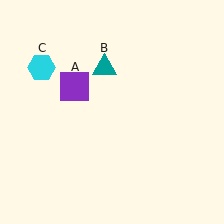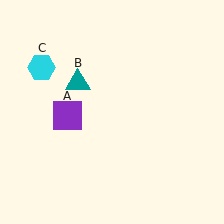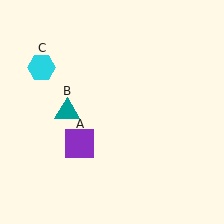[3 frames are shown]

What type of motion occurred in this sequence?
The purple square (object A), teal triangle (object B) rotated counterclockwise around the center of the scene.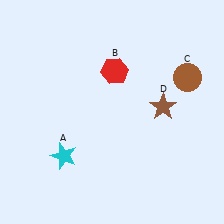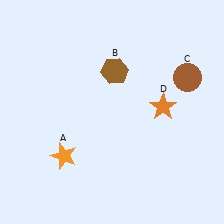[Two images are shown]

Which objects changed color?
A changed from cyan to orange. B changed from red to brown. D changed from brown to orange.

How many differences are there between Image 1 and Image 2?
There are 3 differences between the two images.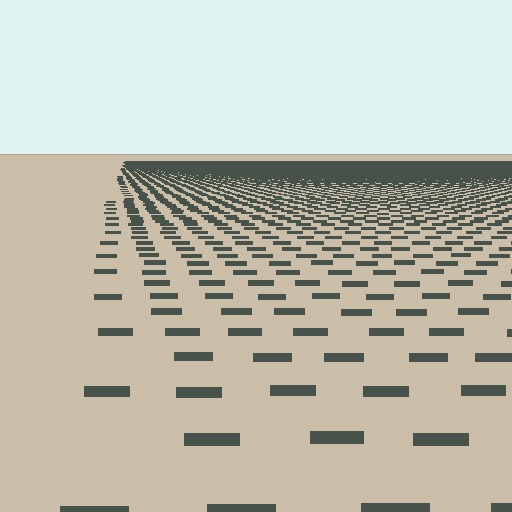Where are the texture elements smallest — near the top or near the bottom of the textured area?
Near the top.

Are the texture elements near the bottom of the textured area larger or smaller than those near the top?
Larger. Near the bottom, elements are closer to the viewer and appear at a bigger on-screen size.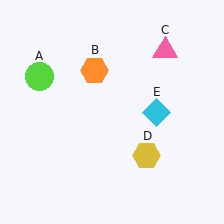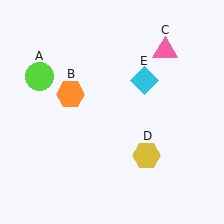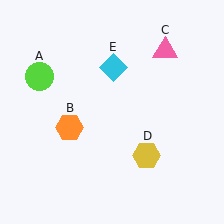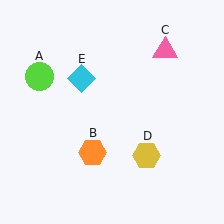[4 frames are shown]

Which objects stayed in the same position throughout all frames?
Lime circle (object A) and pink triangle (object C) and yellow hexagon (object D) remained stationary.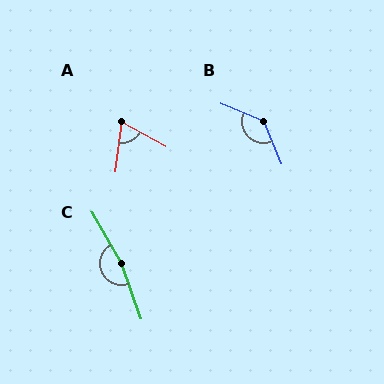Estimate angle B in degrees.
Approximately 135 degrees.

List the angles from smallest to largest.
A (69°), B (135°), C (170°).